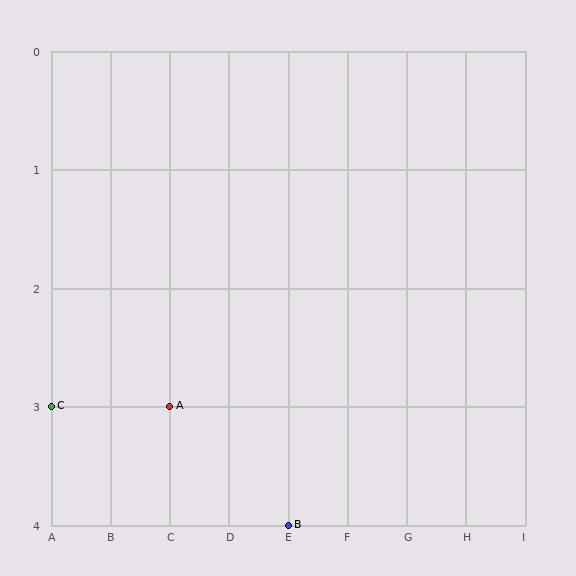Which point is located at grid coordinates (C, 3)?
Point A is at (C, 3).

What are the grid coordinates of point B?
Point B is at grid coordinates (E, 4).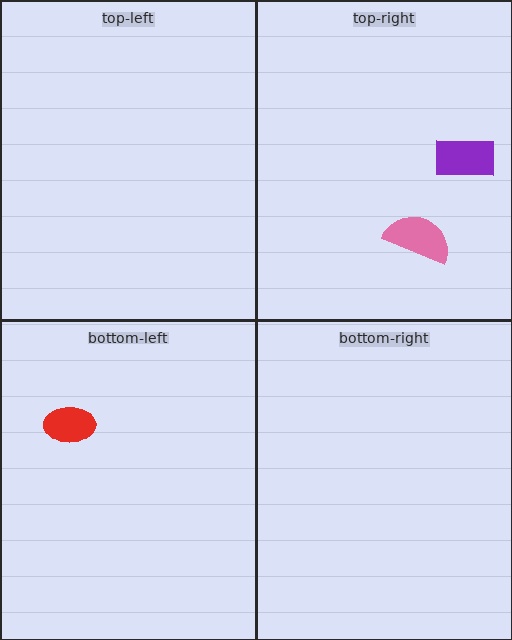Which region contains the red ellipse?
The bottom-left region.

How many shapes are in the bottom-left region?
1.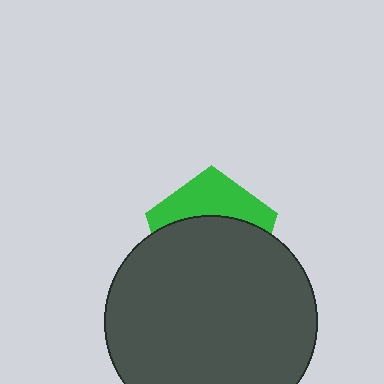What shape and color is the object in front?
The object in front is a dark gray circle.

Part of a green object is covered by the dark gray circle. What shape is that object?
It is a pentagon.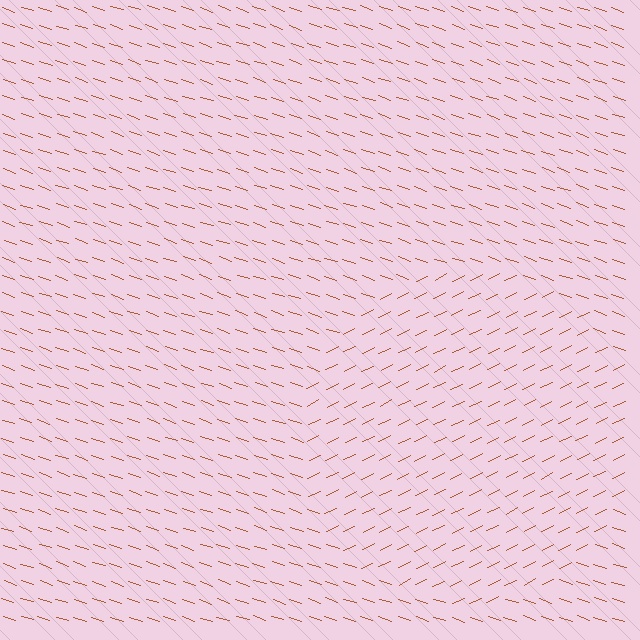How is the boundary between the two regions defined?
The boundary is defined purely by a change in line orientation (approximately 45 degrees difference). All lines are the same color and thickness.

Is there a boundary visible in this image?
Yes, there is a texture boundary formed by a change in line orientation.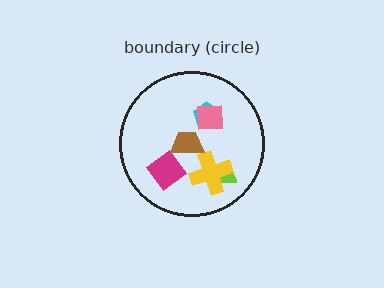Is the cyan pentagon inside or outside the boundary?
Inside.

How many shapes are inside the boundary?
6 inside, 0 outside.